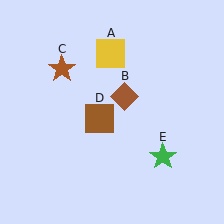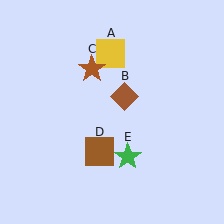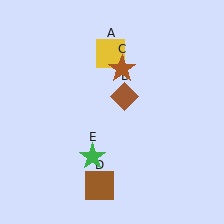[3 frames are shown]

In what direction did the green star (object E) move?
The green star (object E) moved left.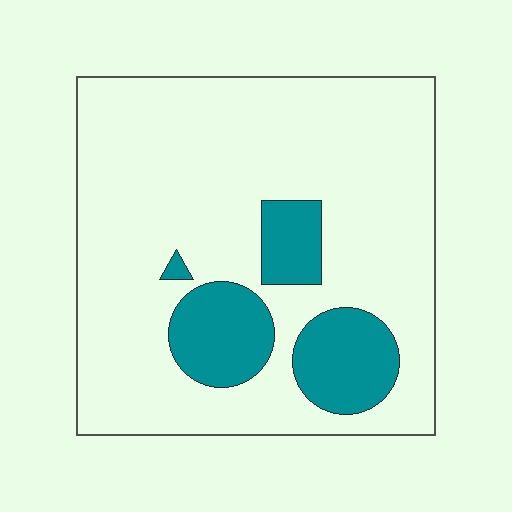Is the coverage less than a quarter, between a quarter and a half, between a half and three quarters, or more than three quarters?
Less than a quarter.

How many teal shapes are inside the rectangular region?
4.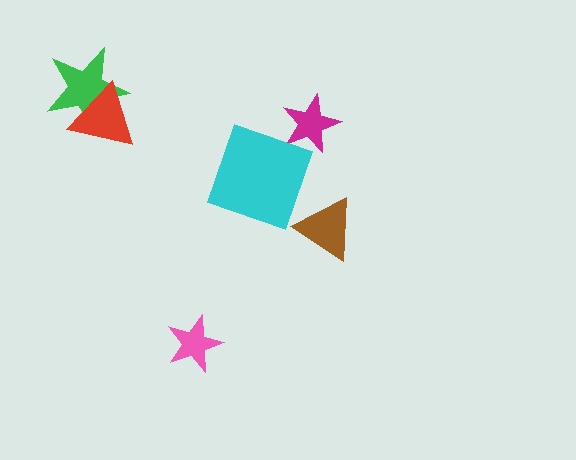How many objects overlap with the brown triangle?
0 objects overlap with the brown triangle.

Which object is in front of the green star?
The red triangle is in front of the green star.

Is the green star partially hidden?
Yes, it is partially covered by another shape.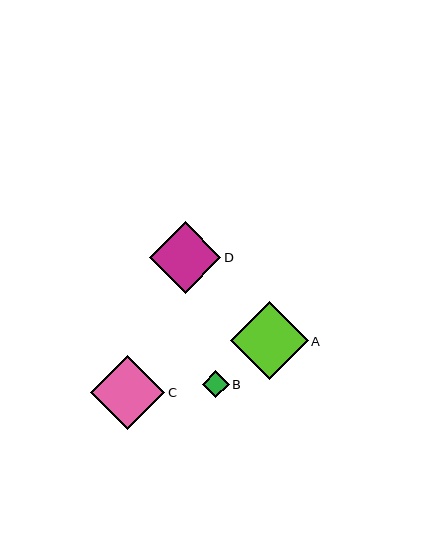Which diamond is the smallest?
Diamond B is the smallest with a size of approximately 27 pixels.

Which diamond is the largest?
Diamond A is the largest with a size of approximately 78 pixels.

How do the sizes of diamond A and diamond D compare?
Diamond A and diamond D are approximately the same size.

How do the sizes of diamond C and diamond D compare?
Diamond C and diamond D are approximately the same size.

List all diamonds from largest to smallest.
From largest to smallest: A, C, D, B.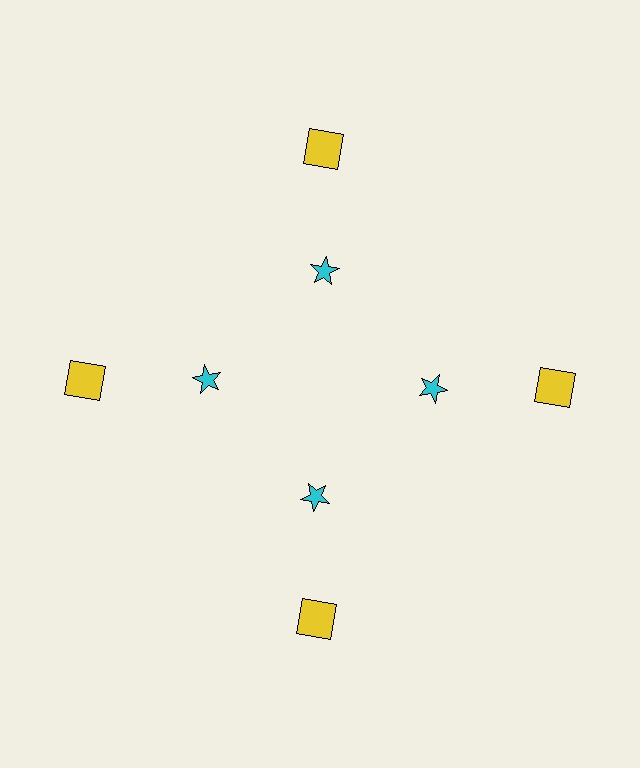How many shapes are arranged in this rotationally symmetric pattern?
There are 8 shapes, arranged in 4 groups of 2.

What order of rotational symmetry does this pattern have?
This pattern has 4-fold rotational symmetry.